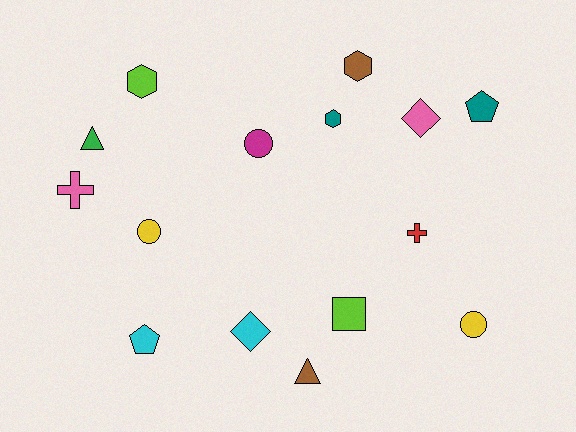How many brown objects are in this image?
There are 2 brown objects.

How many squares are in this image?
There is 1 square.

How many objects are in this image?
There are 15 objects.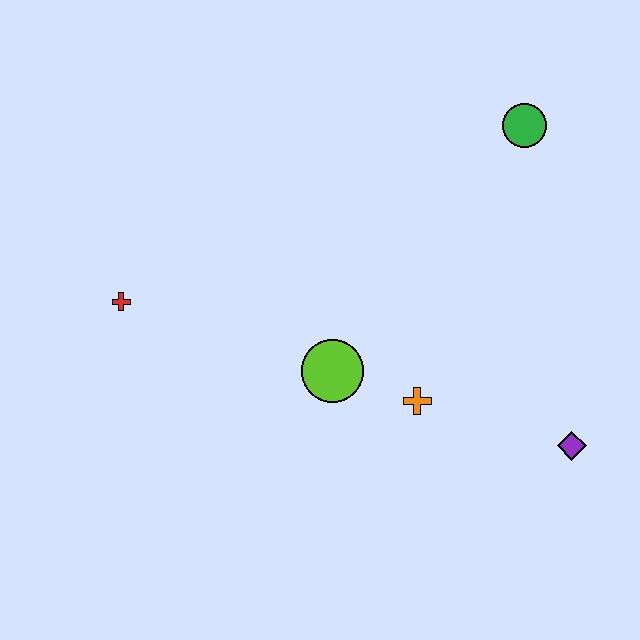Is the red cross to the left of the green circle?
Yes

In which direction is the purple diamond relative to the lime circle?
The purple diamond is to the right of the lime circle.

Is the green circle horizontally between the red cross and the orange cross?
No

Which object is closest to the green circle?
The orange cross is closest to the green circle.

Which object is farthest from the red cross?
The purple diamond is farthest from the red cross.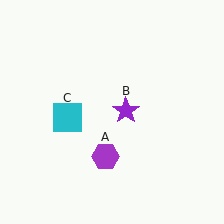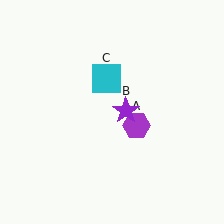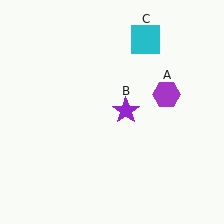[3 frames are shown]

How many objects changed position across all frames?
2 objects changed position: purple hexagon (object A), cyan square (object C).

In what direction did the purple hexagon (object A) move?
The purple hexagon (object A) moved up and to the right.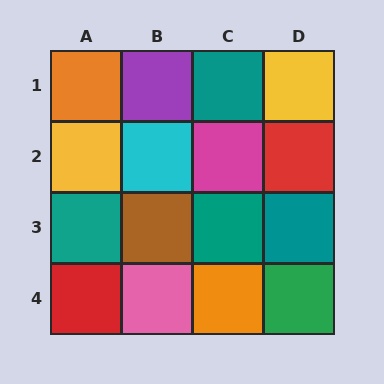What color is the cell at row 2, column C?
Magenta.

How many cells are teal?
4 cells are teal.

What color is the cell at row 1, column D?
Yellow.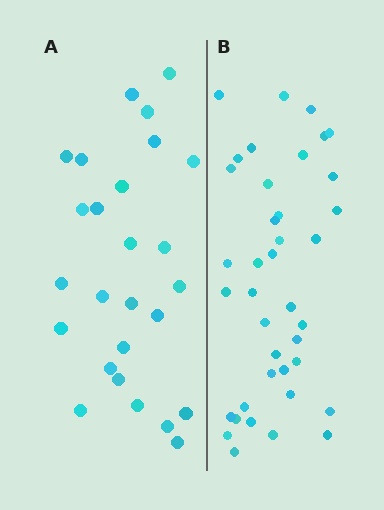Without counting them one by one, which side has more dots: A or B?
Region B (the right region) has more dots.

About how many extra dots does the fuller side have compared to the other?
Region B has approximately 15 more dots than region A.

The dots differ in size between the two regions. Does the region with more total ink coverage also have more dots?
No. Region A has more total ink coverage because its dots are larger, but region B actually contains more individual dots. Total area can be misleading — the number of items is what matters here.